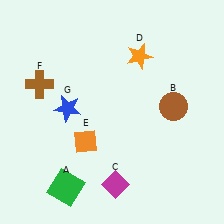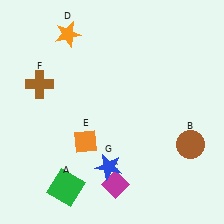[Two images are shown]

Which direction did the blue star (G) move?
The blue star (G) moved down.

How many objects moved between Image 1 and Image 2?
3 objects moved between the two images.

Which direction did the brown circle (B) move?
The brown circle (B) moved down.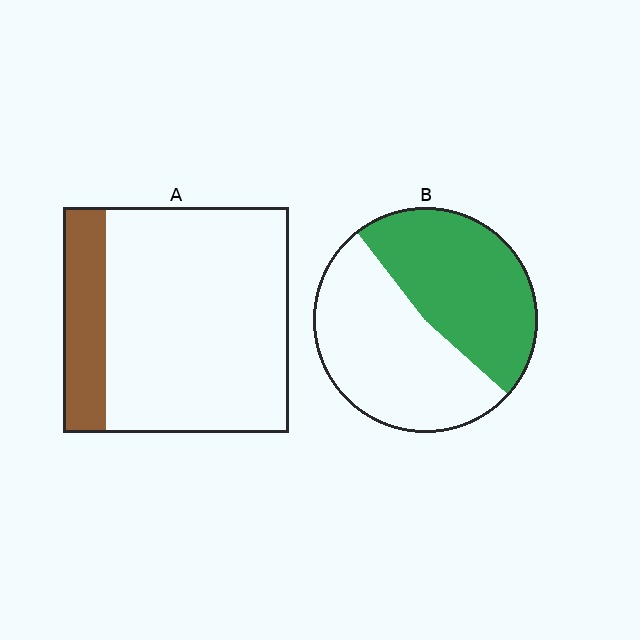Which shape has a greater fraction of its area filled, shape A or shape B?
Shape B.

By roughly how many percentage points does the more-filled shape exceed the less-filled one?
By roughly 30 percentage points (B over A).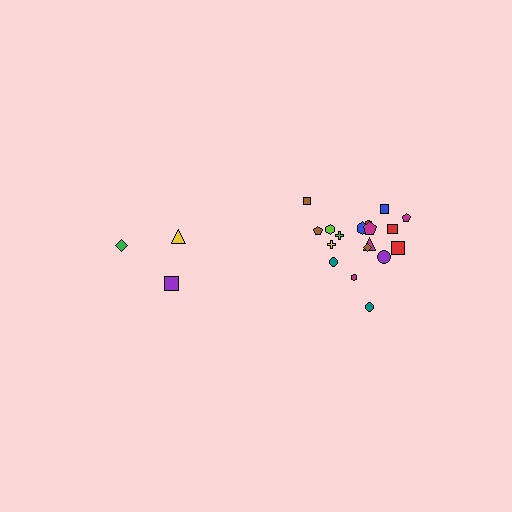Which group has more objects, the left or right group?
The right group.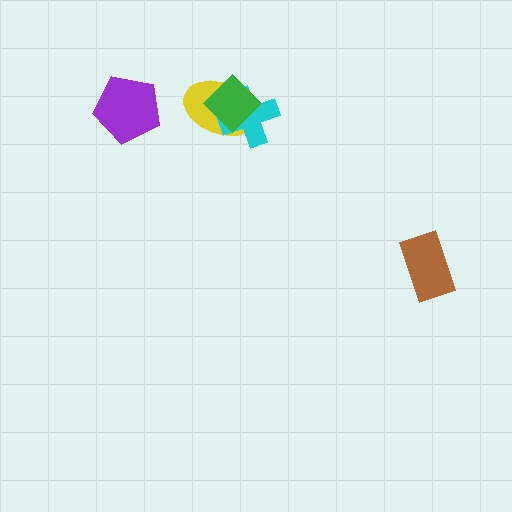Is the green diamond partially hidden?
No, no other shape covers it.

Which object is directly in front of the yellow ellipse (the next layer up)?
The cyan cross is directly in front of the yellow ellipse.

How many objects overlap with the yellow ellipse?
2 objects overlap with the yellow ellipse.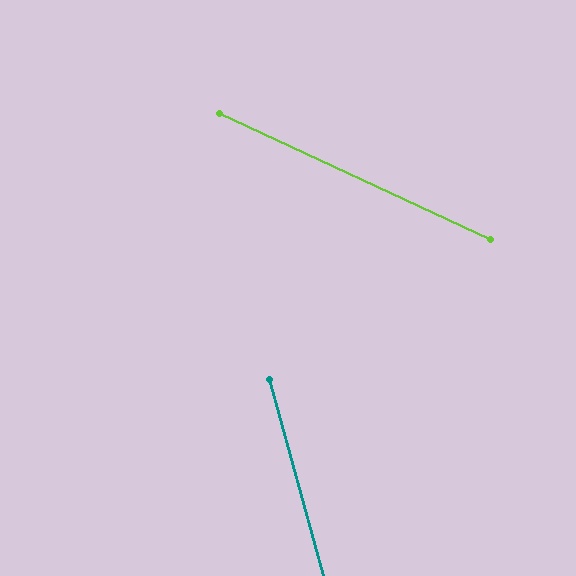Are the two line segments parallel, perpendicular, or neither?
Neither parallel nor perpendicular — they differ by about 50°.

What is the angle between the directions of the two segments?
Approximately 50 degrees.